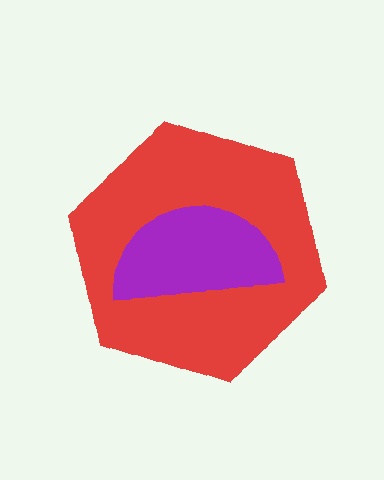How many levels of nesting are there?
2.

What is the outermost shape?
The red hexagon.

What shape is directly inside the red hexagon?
The purple semicircle.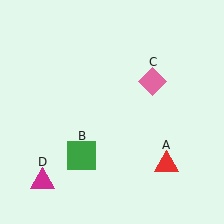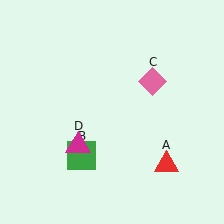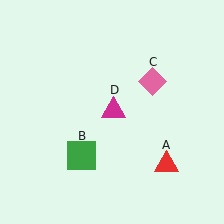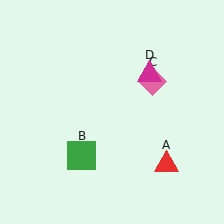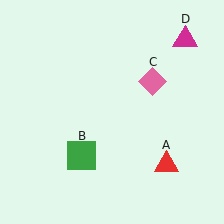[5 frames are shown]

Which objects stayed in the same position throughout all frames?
Red triangle (object A) and green square (object B) and pink diamond (object C) remained stationary.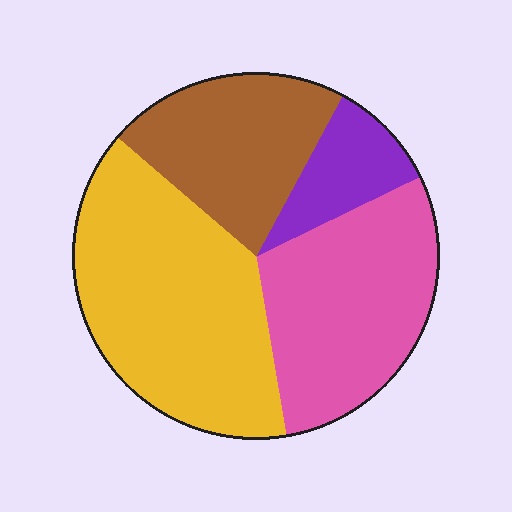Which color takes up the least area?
Purple, at roughly 10%.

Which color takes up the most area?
Yellow, at roughly 40%.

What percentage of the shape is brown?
Brown covers 22% of the shape.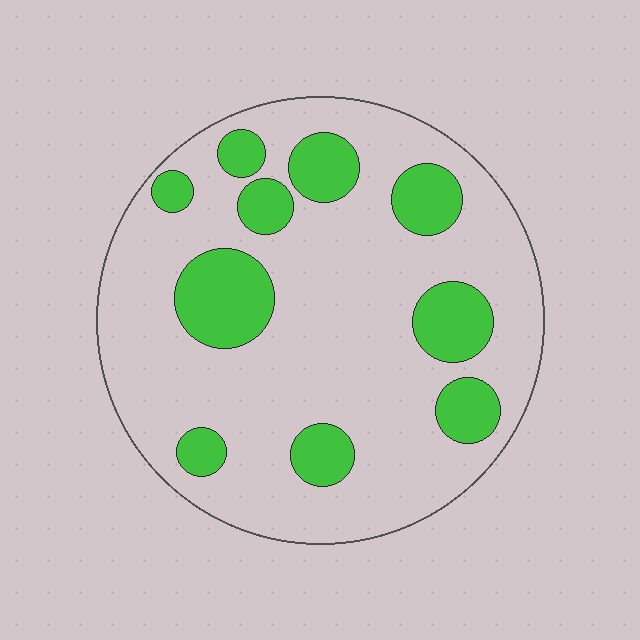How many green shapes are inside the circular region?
10.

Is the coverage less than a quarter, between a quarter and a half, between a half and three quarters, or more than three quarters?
Less than a quarter.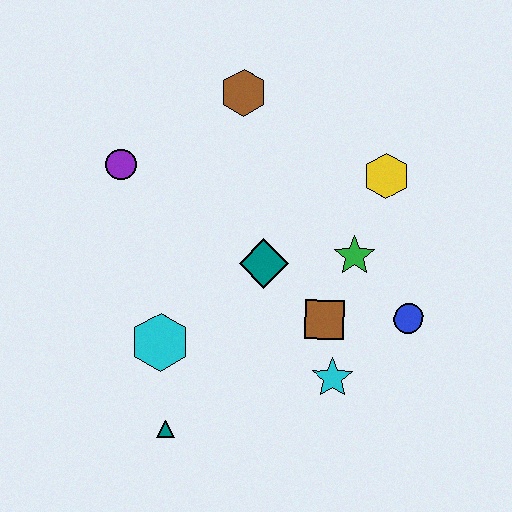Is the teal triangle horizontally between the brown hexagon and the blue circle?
No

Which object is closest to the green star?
The brown square is closest to the green star.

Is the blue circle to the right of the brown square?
Yes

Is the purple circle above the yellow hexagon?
Yes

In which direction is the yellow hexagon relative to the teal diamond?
The yellow hexagon is to the right of the teal diamond.